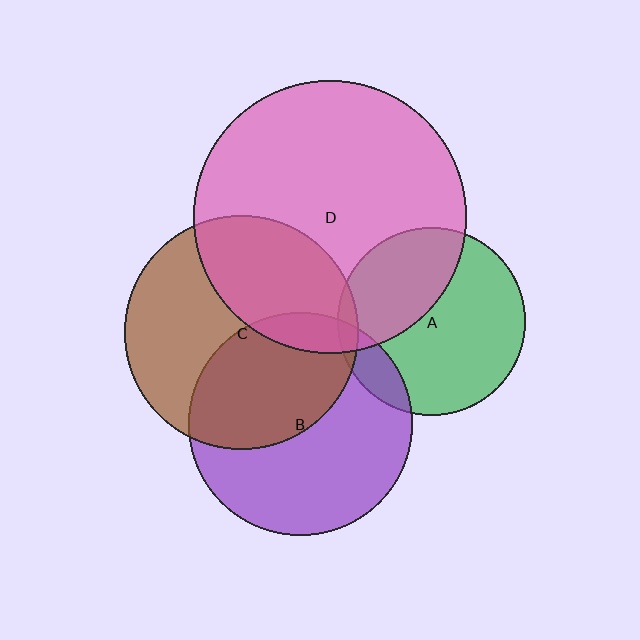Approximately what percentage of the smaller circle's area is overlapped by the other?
Approximately 5%.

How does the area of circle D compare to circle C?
Approximately 1.4 times.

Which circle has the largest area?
Circle D (pink).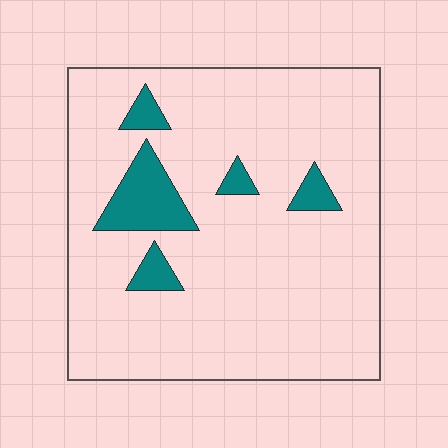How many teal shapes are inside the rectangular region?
5.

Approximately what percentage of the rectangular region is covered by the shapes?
Approximately 10%.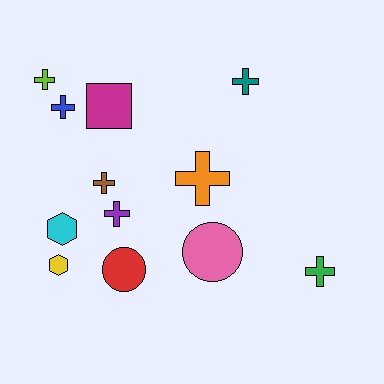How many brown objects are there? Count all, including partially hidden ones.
There is 1 brown object.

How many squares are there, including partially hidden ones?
There is 1 square.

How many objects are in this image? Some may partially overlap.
There are 12 objects.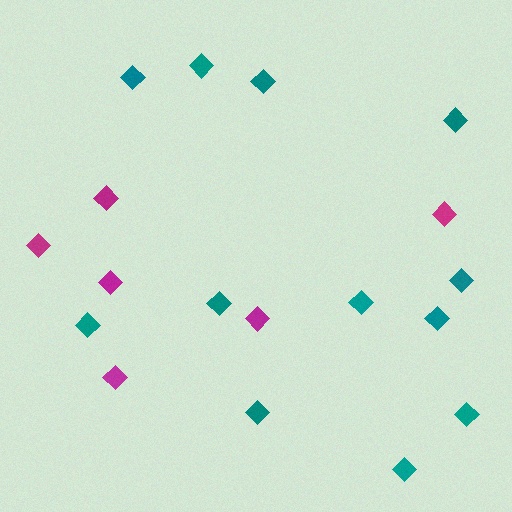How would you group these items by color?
There are 2 groups: one group of teal diamonds (12) and one group of magenta diamonds (6).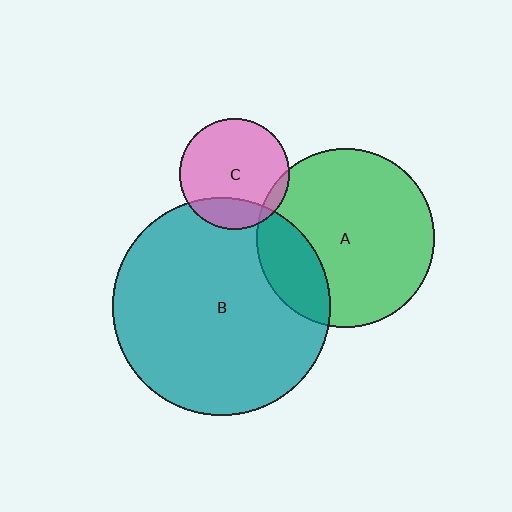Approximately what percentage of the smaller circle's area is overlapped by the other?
Approximately 10%.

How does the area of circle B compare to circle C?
Approximately 3.9 times.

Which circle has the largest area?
Circle B (teal).